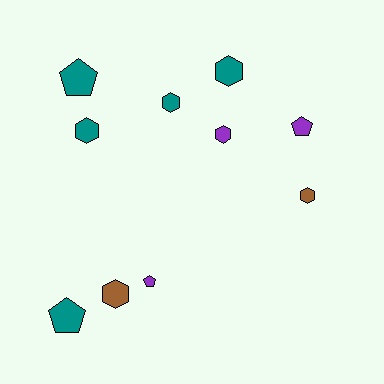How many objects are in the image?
There are 10 objects.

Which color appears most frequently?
Teal, with 5 objects.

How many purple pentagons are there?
There are 2 purple pentagons.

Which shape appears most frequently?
Hexagon, with 6 objects.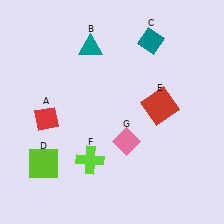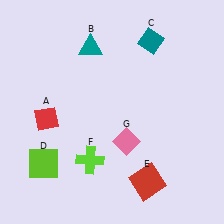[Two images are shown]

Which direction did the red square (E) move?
The red square (E) moved down.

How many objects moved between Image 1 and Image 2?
1 object moved between the two images.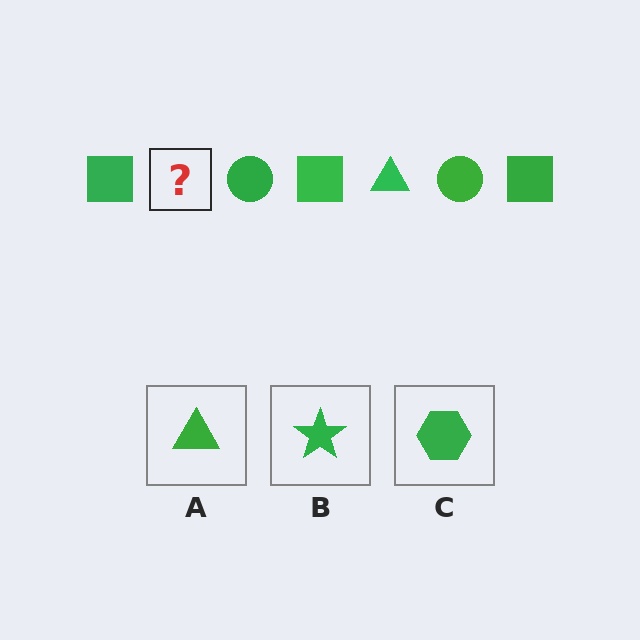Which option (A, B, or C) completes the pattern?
A.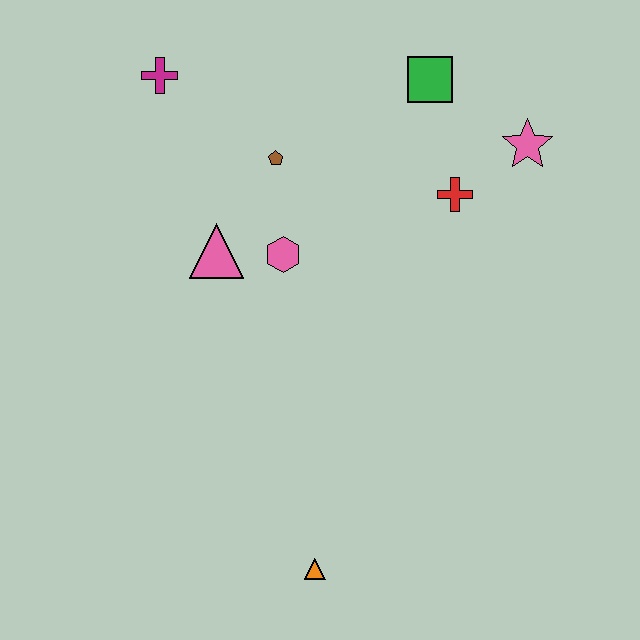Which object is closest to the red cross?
The pink star is closest to the red cross.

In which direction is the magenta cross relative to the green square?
The magenta cross is to the left of the green square.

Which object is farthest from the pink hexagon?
The orange triangle is farthest from the pink hexagon.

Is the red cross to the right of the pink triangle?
Yes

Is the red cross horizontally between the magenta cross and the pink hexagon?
No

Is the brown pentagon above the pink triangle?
Yes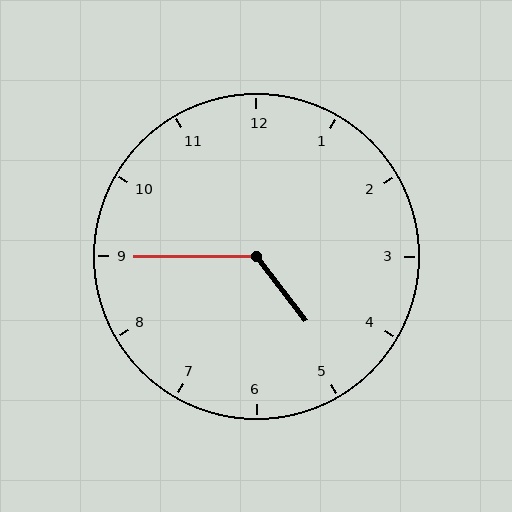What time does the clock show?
4:45.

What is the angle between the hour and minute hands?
Approximately 128 degrees.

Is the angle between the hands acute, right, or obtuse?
It is obtuse.